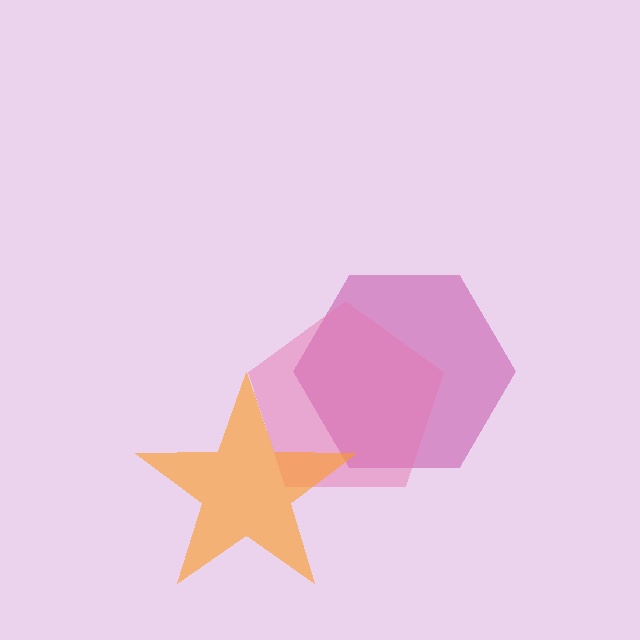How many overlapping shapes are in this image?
There are 3 overlapping shapes in the image.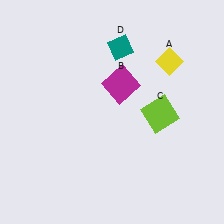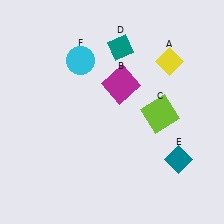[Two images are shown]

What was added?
A teal diamond (E), a cyan circle (F) were added in Image 2.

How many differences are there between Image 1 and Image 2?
There are 2 differences between the two images.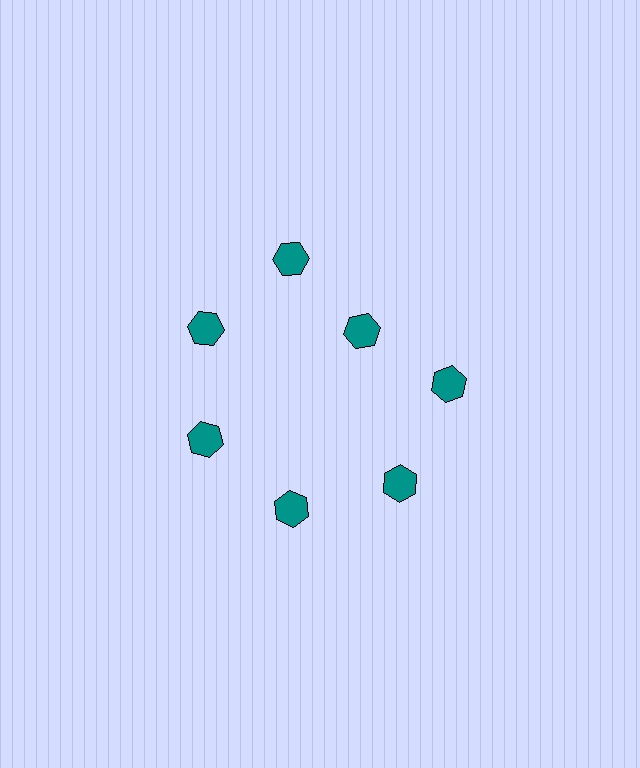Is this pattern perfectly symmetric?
No. The 7 teal hexagons are arranged in a ring, but one element near the 1 o'clock position is pulled inward toward the center, breaking the 7-fold rotational symmetry.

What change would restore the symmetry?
The symmetry would be restored by moving it outward, back onto the ring so that all 7 hexagons sit at equal angles and equal distance from the center.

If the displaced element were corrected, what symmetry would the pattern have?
It would have 7-fold rotational symmetry — the pattern would map onto itself every 51 degrees.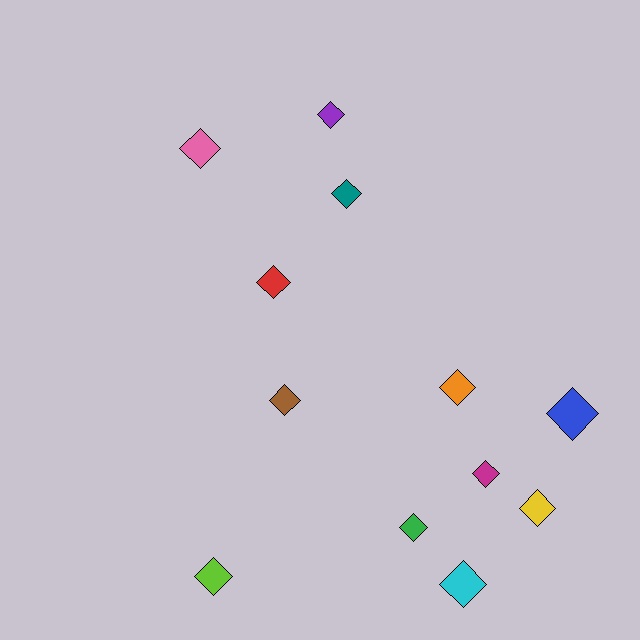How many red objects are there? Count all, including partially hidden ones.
There is 1 red object.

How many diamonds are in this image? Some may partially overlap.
There are 12 diamonds.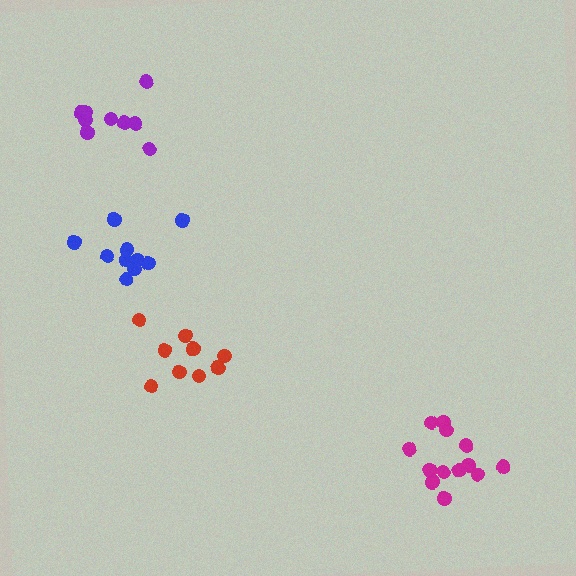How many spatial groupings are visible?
There are 4 spatial groupings.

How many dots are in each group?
Group 1: 9 dots, Group 2: 10 dots, Group 3: 13 dots, Group 4: 9 dots (41 total).